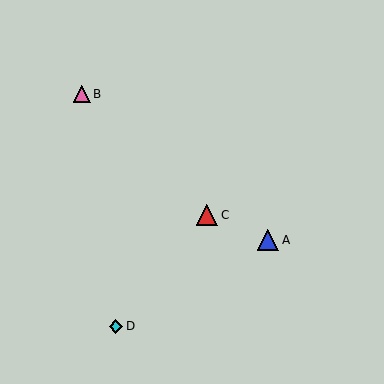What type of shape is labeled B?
Shape B is a pink triangle.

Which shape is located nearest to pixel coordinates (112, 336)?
The cyan diamond (labeled D) at (116, 326) is nearest to that location.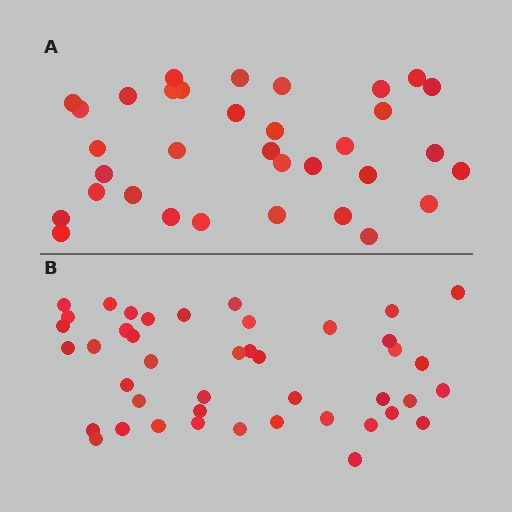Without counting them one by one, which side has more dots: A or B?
Region B (the bottom region) has more dots.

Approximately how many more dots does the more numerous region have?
Region B has roughly 8 or so more dots than region A.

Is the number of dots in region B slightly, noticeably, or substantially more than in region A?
Region B has noticeably more, but not dramatically so. The ratio is roughly 1.3 to 1.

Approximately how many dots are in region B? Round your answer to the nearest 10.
About 40 dots. (The exact count is 43, which rounds to 40.)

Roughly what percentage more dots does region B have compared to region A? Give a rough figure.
About 25% more.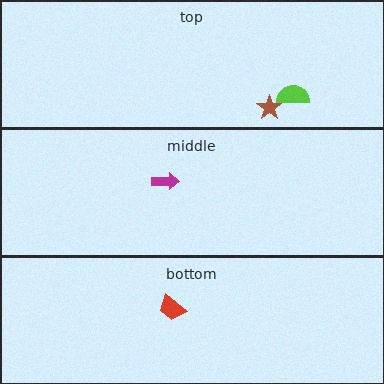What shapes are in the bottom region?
The red trapezoid.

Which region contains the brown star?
The top region.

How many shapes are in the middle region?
1.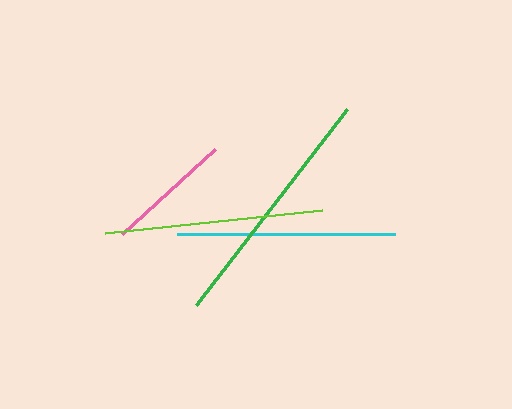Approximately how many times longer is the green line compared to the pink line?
The green line is approximately 2.0 times the length of the pink line.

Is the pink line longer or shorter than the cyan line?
The cyan line is longer than the pink line.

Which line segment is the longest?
The green line is the longest at approximately 247 pixels.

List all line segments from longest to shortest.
From longest to shortest: green, lime, cyan, pink.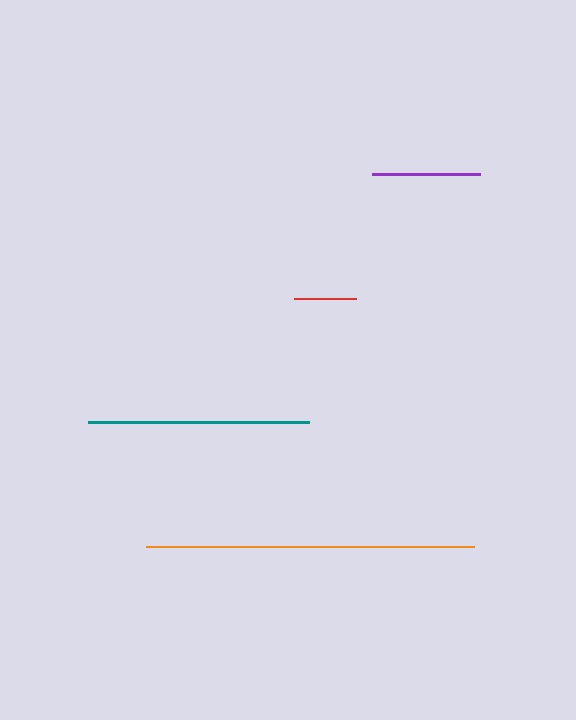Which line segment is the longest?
The orange line is the longest at approximately 328 pixels.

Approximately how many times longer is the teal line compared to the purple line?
The teal line is approximately 2.0 times the length of the purple line.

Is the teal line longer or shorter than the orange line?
The orange line is longer than the teal line.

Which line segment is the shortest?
The red line is the shortest at approximately 62 pixels.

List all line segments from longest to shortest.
From longest to shortest: orange, teal, purple, red.